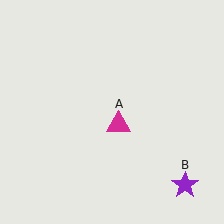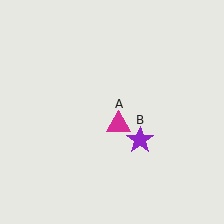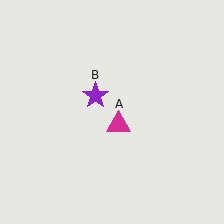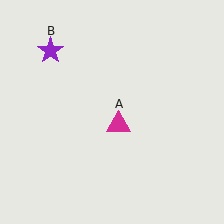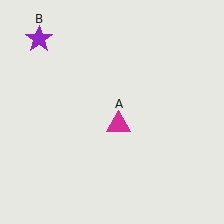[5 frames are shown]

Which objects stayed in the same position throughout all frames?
Magenta triangle (object A) remained stationary.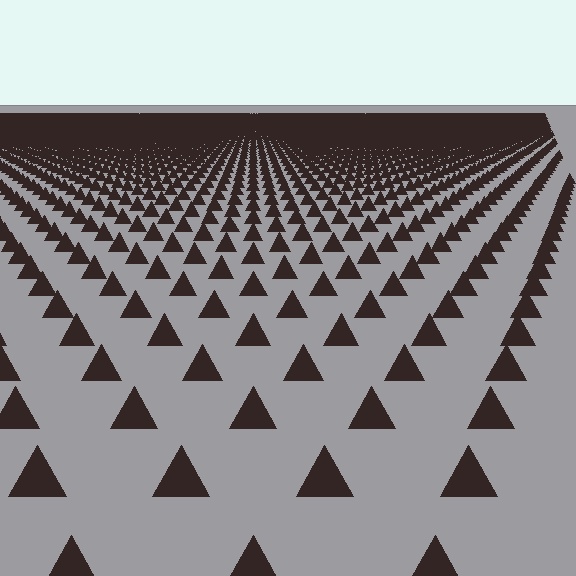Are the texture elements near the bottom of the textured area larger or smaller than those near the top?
Larger. Near the bottom, elements are closer to the viewer and appear at a bigger on-screen size.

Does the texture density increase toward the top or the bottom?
Density increases toward the top.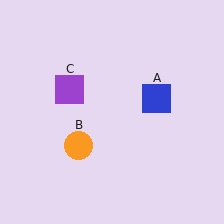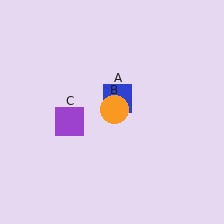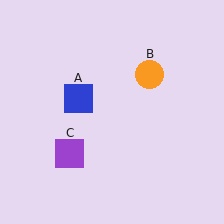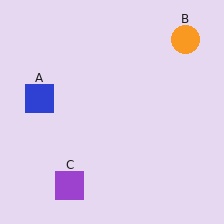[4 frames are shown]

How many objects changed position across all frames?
3 objects changed position: blue square (object A), orange circle (object B), purple square (object C).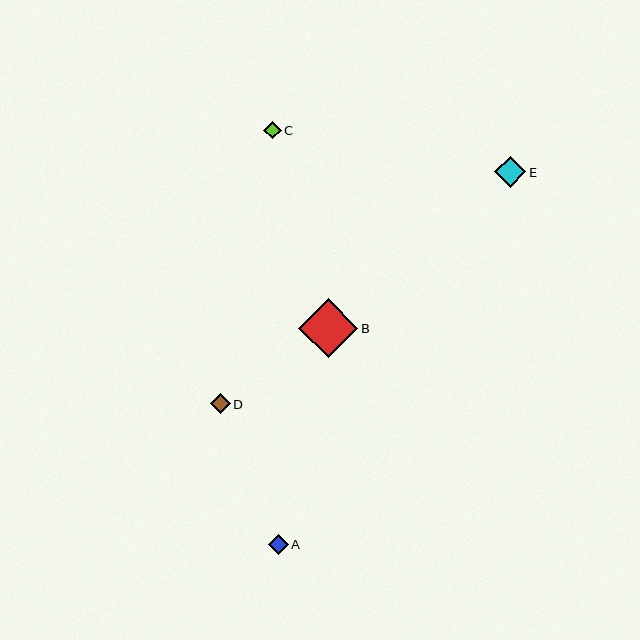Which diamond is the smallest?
Diamond C is the smallest with a size of approximately 17 pixels.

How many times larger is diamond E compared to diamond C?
Diamond E is approximately 1.8 times the size of diamond C.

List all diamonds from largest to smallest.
From largest to smallest: B, E, D, A, C.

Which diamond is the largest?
Diamond B is the largest with a size of approximately 59 pixels.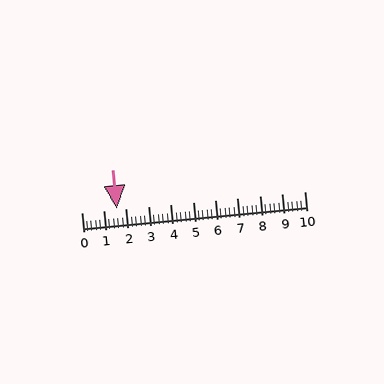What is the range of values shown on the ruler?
The ruler shows values from 0 to 10.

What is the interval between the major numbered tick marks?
The major tick marks are spaced 1 units apart.